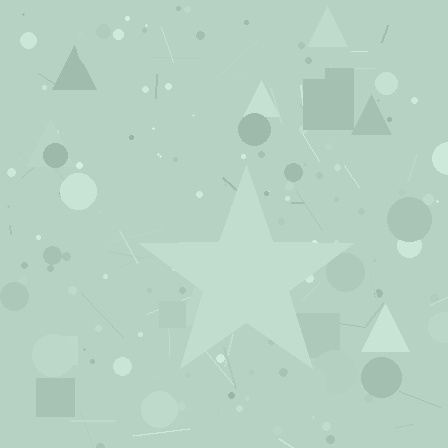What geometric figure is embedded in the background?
A star is embedded in the background.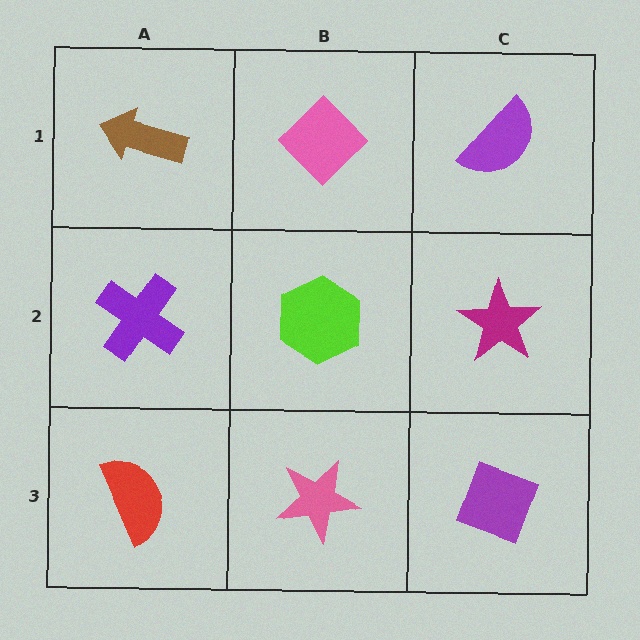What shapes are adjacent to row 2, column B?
A pink diamond (row 1, column B), a pink star (row 3, column B), a purple cross (row 2, column A), a magenta star (row 2, column C).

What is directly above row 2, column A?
A brown arrow.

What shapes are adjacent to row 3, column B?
A lime hexagon (row 2, column B), a red semicircle (row 3, column A), a purple diamond (row 3, column C).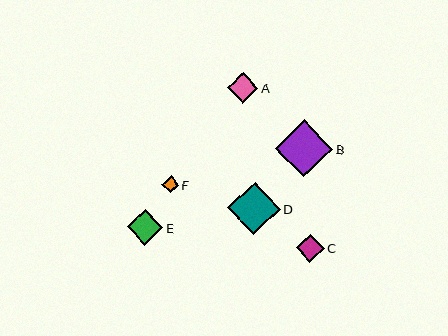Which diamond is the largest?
Diamond B is the largest with a size of approximately 57 pixels.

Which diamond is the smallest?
Diamond F is the smallest with a size of approximately 16 pixels.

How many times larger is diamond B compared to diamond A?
Diamond B is approximately 1.9 times the size of diamond A.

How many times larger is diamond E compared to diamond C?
Diamond E is approximately 1.3 times the size of diamond C.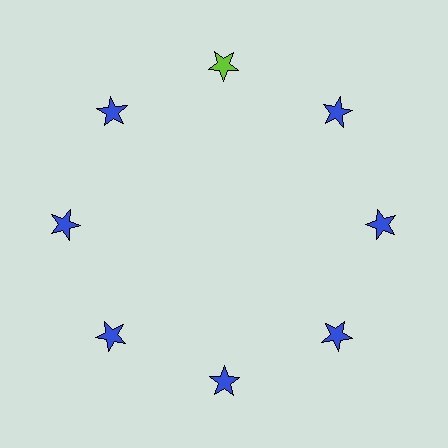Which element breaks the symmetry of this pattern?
The lime star at roughly the 12 o'clock position breaks the symmetry. All other shapes are blue stars.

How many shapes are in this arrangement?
There are 8 shapes arranged in a ring pattern.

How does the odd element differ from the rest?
It has a different color: lime instead of blue.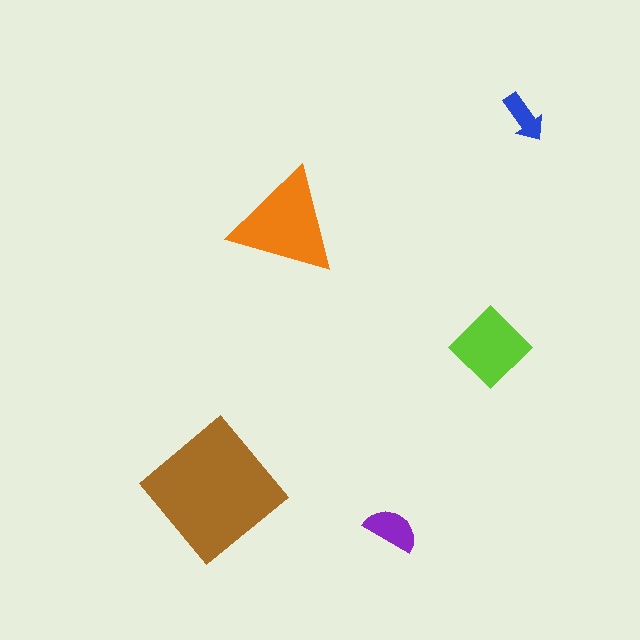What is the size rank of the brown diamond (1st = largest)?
1st.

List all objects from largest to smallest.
The brown diamond, the orange triangle, the lime diamond, the purple semicircle, the blue arrow.